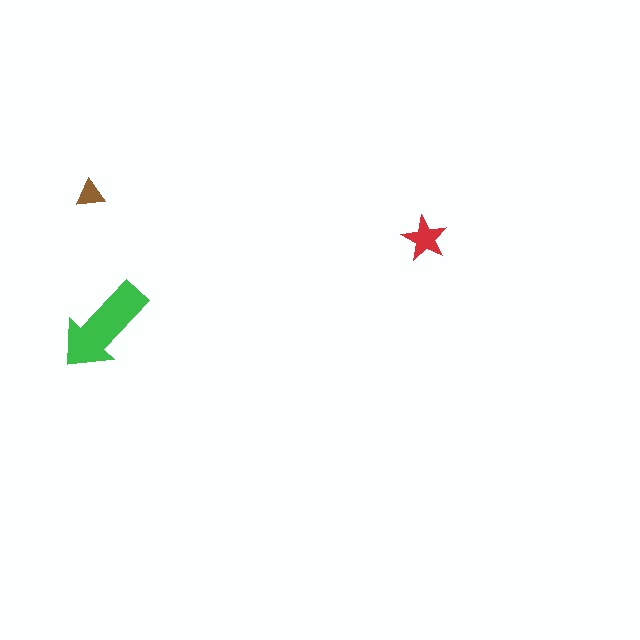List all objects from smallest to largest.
The brown triangle, the red star, the green arrow.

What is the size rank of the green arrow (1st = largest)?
1st.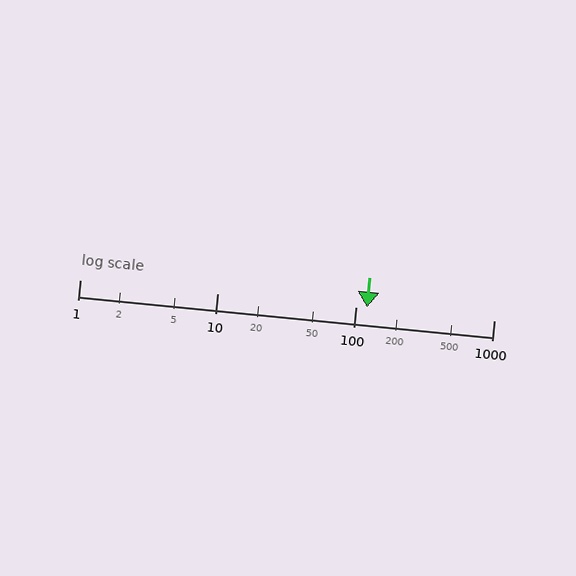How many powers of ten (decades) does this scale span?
The scale spans 3 decades, from 1 to 1000.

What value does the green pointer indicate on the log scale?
The pointer indicates approximately 120.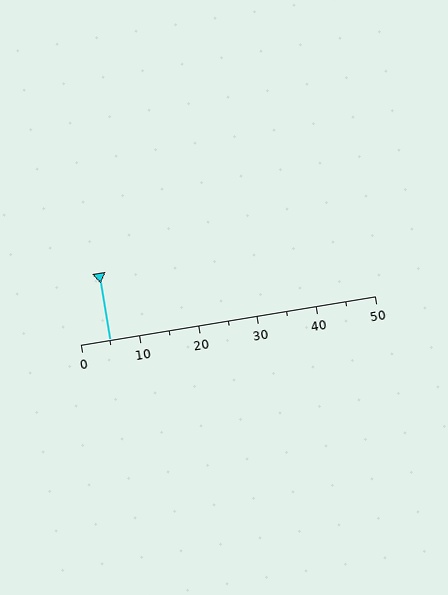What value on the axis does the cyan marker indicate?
The marker indicates approximately 5.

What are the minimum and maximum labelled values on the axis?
The axis runs from 0 to 50.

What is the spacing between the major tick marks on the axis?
The major ticks are spaced 10 apart.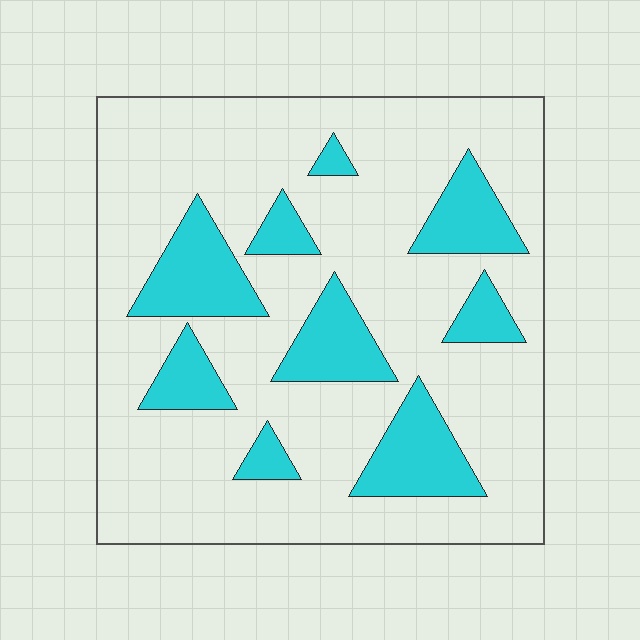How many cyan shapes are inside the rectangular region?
9.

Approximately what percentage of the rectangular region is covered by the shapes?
Approximately 20%.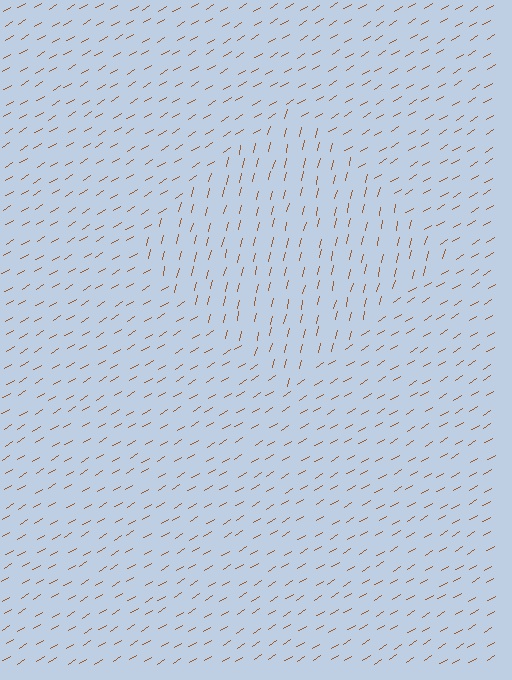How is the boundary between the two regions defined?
The boundary is defined purely by a change in line orientation (approximately 45 degrees difference). All lines are the same color and thickness.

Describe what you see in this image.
The image is filled with small brown line segments. A diamond region in the image has lines oriented differently from the surrounding lines, creating a visible texture boundary.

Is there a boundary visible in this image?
Yes, there is a texture boundary formed by a change in line orientation.